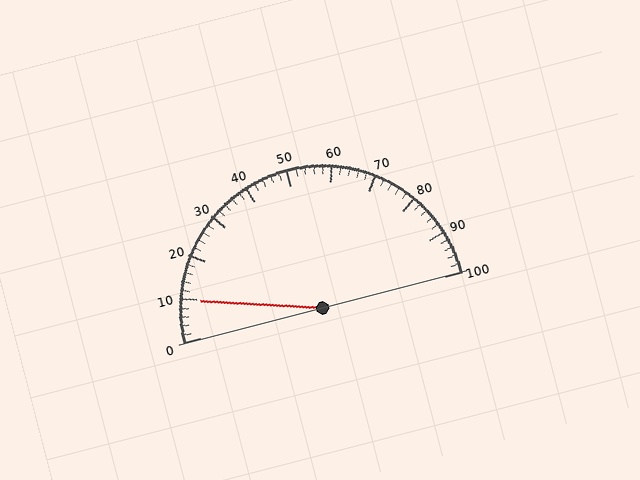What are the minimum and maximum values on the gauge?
The gauge ranges from 0 to 100.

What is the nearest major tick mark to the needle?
The nearest major tick mark is 10.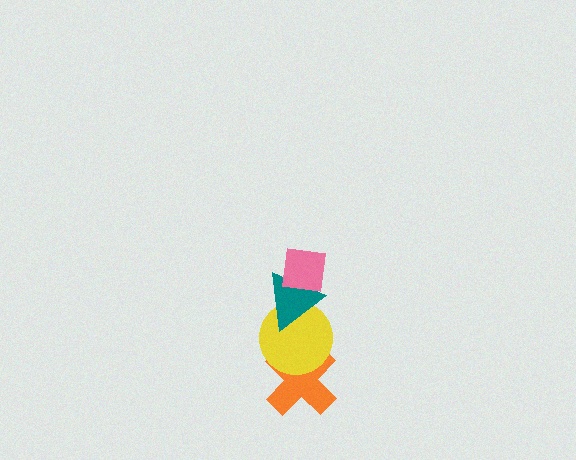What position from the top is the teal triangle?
The teal triangle is 2nd from the top.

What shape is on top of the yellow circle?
The teal triangle is on top of the yellow circle.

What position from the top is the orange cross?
The orange cross is 4th from the top.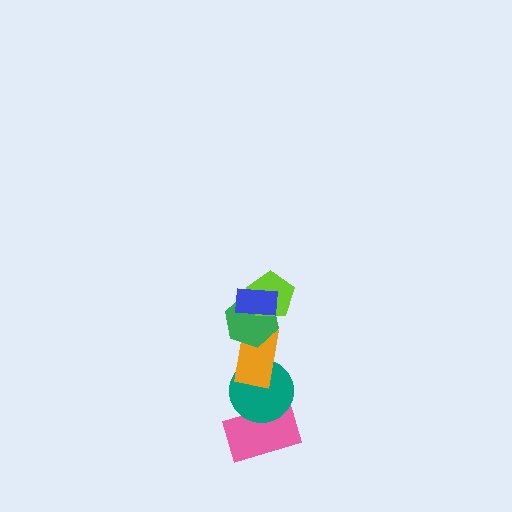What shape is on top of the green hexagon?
The lime pentagon is on top of the green hexagon.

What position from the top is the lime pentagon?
The lime pentagon is 2nd from the top.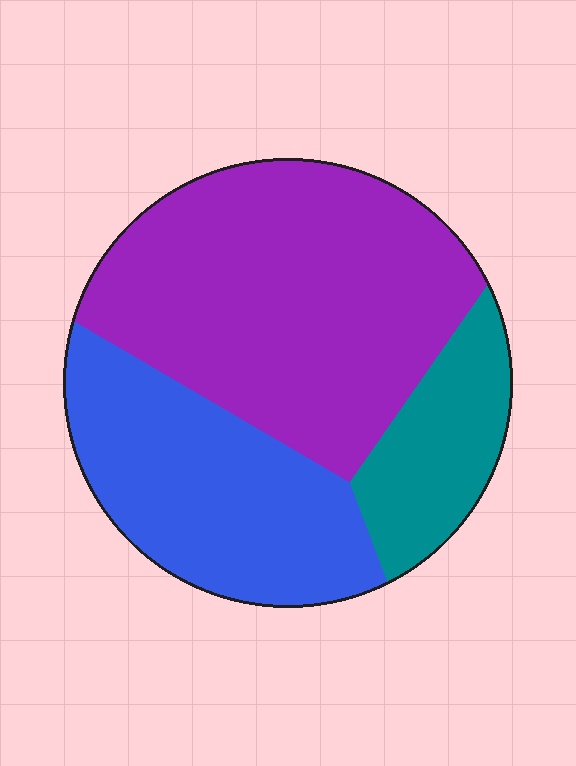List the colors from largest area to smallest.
From largest to smallest: purple, blue, teal.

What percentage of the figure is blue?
Blue covers about 30% of the figure.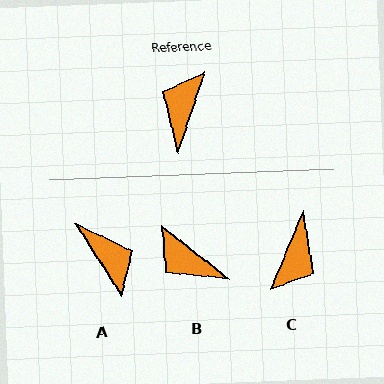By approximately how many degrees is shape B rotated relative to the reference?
Approximately 70 degrees counter-clockwise.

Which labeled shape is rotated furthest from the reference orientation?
C, about 175 degrees away.